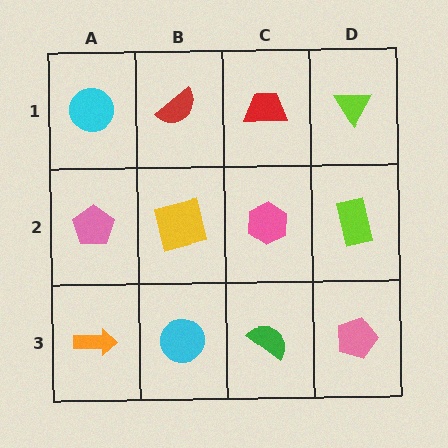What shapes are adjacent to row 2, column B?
A red semicircle (row 1, column B), a cyan circle (row 3, column B), a pink pentagon (row 2, column A), a pink hexagon (row 2, column C).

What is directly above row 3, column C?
A pink hexagon.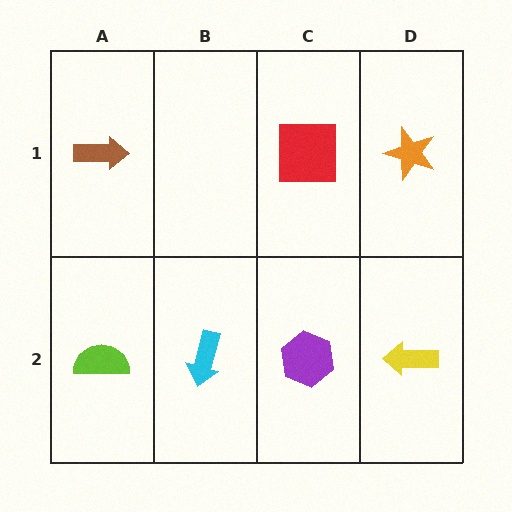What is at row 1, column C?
A red square.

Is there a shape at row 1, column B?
No, that cell is empty.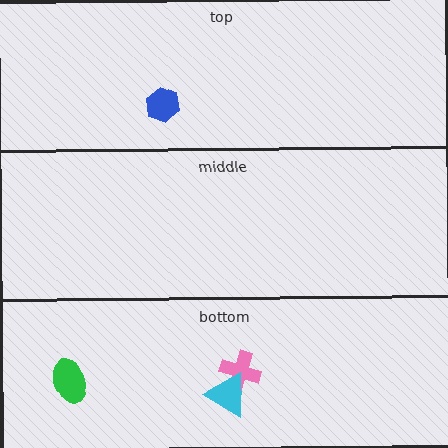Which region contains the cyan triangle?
The bottom region.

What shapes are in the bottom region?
The pink cross, the green ellipse, the cyan triangle.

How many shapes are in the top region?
1.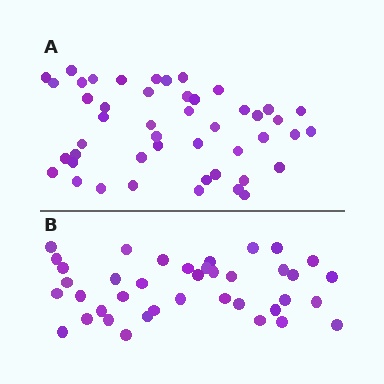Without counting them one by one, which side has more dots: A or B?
Region A (the top region) has more dots.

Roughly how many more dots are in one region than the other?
Region A has roughly 8 or so more dots than region B.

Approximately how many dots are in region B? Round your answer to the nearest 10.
About 40 dots. (The exact count is 39, which rounds to 40.)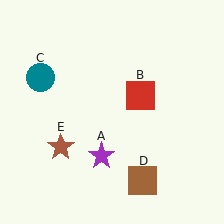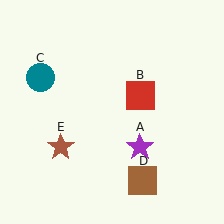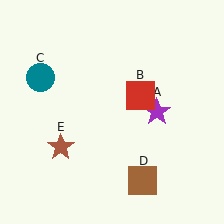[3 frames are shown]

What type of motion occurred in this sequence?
The purple star (object A) rotated counterclockwise around the center of the scene.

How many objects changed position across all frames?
1 object changed position: purple star (object A).